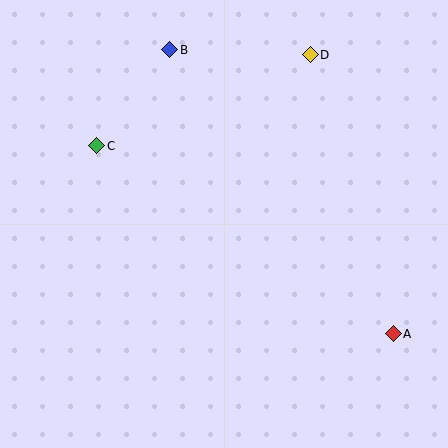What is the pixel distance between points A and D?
The distance between A and D is 291 pixels.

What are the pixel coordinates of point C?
Point C is at (97, 146).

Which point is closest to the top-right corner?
Point D is closest to the top-right corner.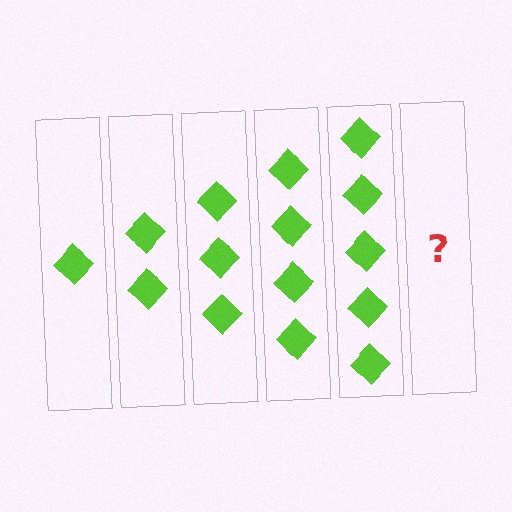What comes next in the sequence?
The next element should be 6 diamonds.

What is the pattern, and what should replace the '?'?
The pattern is that each step adds one more diamond. The '?' should be 6 diamonds.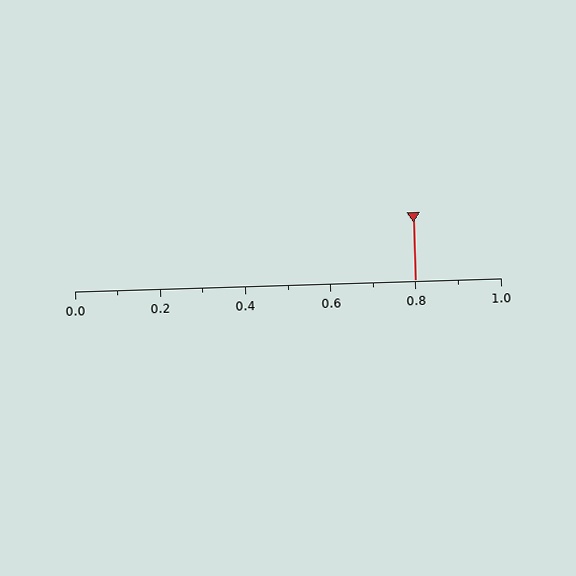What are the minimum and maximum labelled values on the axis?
The axis runs from 0.0 to 1.0.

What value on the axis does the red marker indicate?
The marker indicates approximately 0.8.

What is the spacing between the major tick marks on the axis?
The major ticks are spaced 0.2 apart.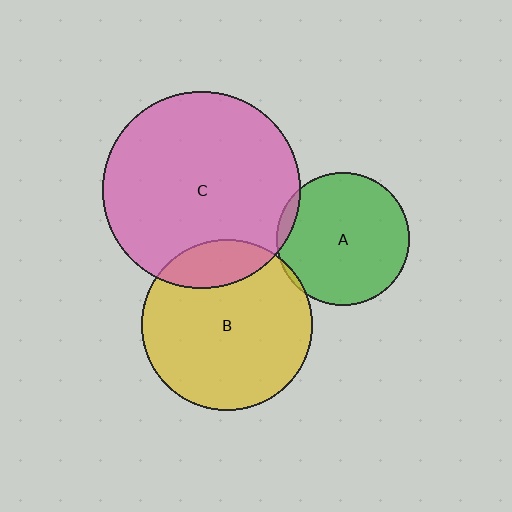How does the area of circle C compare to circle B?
Approximately 1.3 times.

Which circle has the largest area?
Circle C (pink).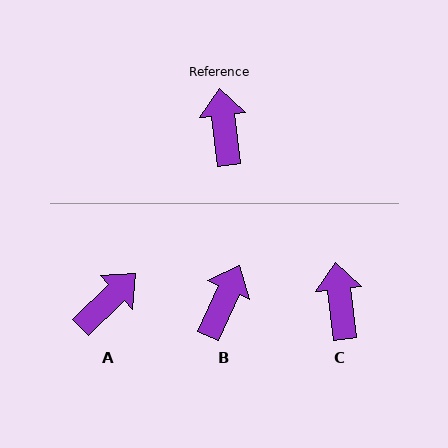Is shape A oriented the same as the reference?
No, it is off by about 53 degrees.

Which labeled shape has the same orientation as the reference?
C.